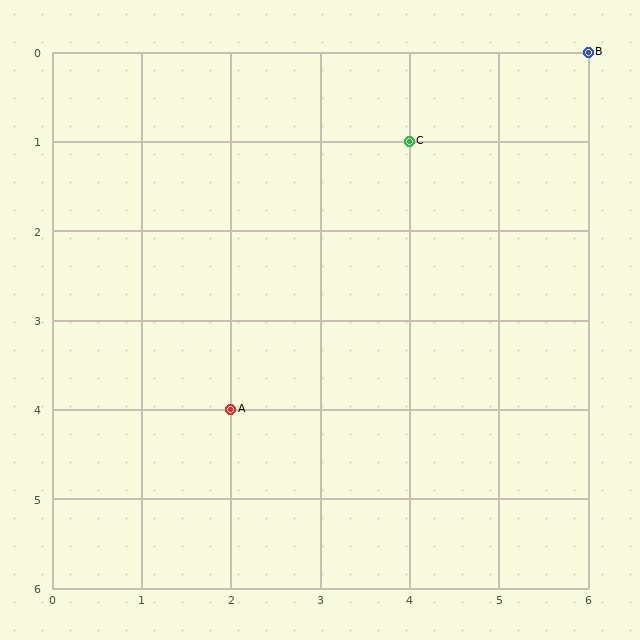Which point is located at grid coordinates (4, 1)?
Point C is at (4, 1).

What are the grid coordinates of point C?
Point C is at grid coordinates (4, 1).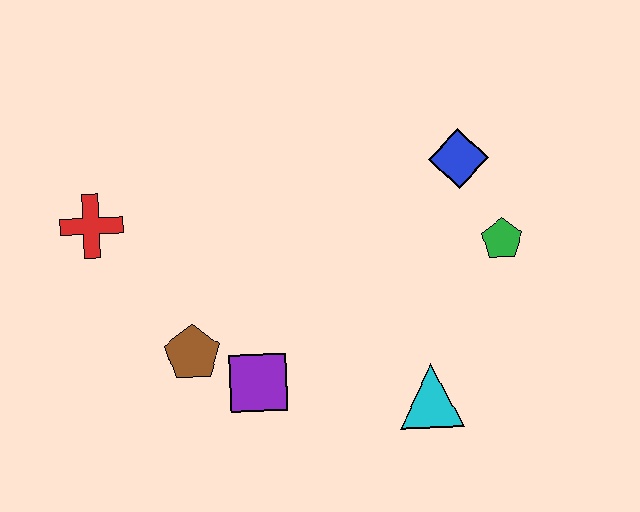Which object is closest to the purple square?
The brown pentagon is closest to the purple square.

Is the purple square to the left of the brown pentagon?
No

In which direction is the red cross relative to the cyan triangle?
The red cross is to the left of the cyan triangle.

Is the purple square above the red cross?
No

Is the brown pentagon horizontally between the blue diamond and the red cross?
Yes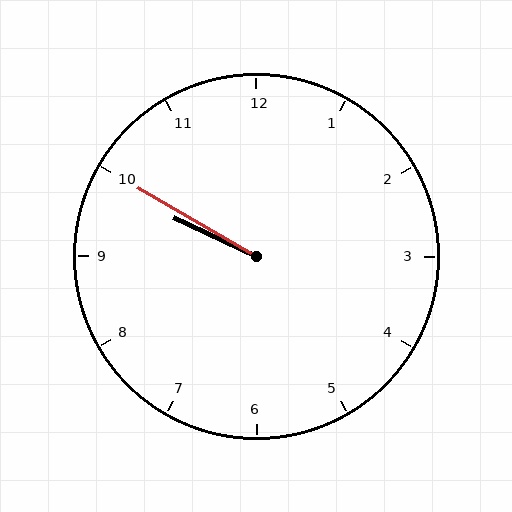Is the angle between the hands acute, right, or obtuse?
It is acute.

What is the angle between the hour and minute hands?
Approximately 5 degrees.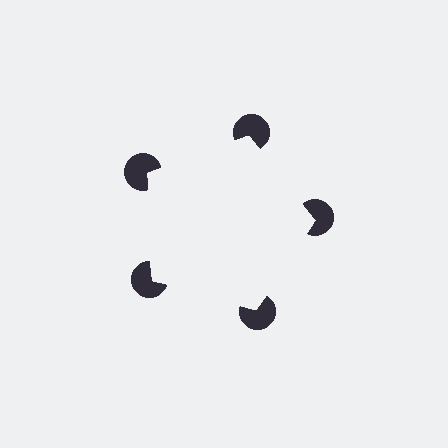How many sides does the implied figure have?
5 sides.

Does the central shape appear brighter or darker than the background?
It typically appears slightly brighter than the background, even though no actual brightness change is drawn.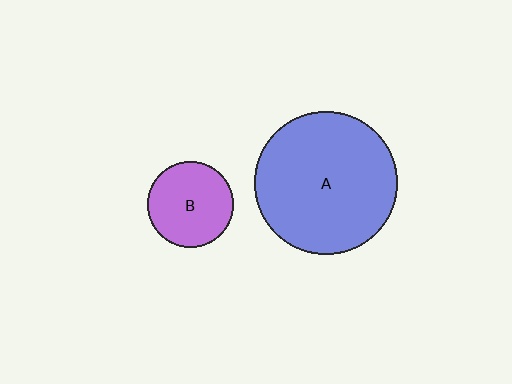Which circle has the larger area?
Circle A (blue).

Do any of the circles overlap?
No, none of the circles overlap.